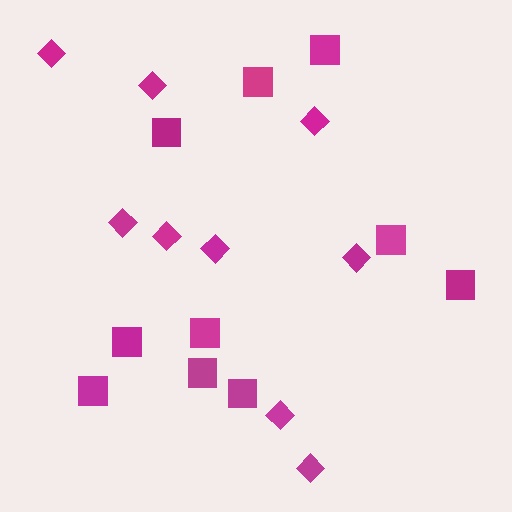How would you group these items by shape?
There are 2 groups: one group of diamonds (9) and one group of squares (10).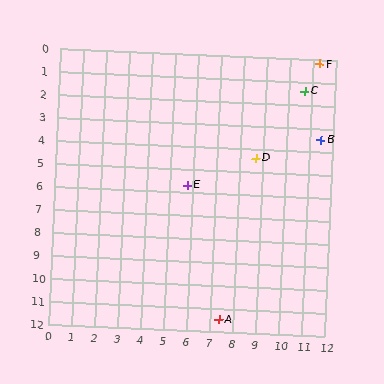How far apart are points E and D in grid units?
Points E and D are about 3.2 grid units apart.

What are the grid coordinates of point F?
Point F is at approximately (11.3, 0.2).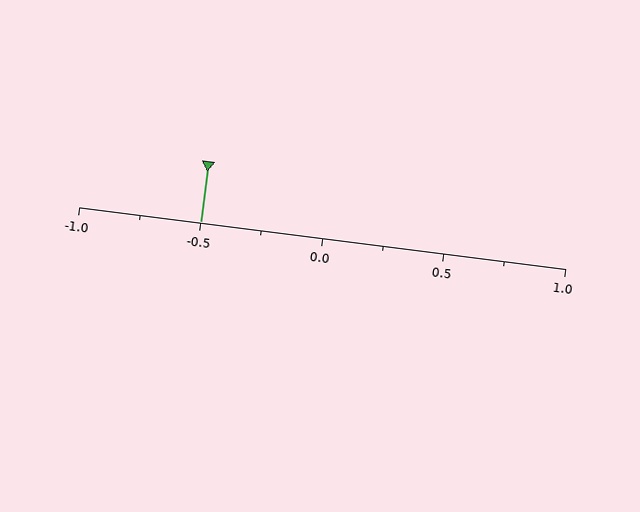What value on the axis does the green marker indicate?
The marker indicates approximately -0.5.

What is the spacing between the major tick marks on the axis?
The major ticks are spaced 0.5 apart.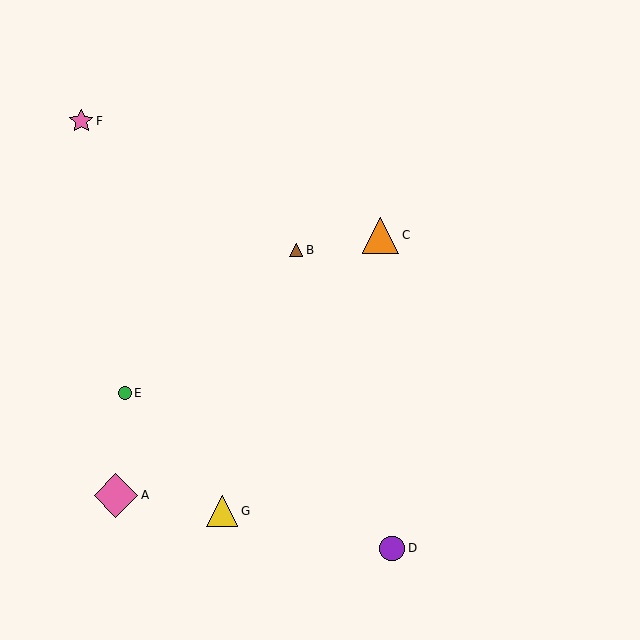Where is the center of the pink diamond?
The center of the pink diamond is at (116, 495).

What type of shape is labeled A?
Shape A is a pink diamond.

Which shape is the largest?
The pink diamond (labeled A) is the largest.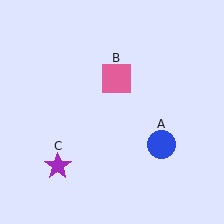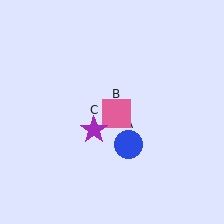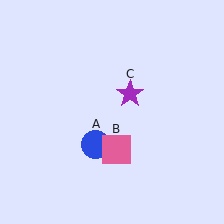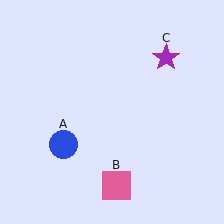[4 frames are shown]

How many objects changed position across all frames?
3 objects changed position: blue circle (object A), pink square (object B), purple star (object C).